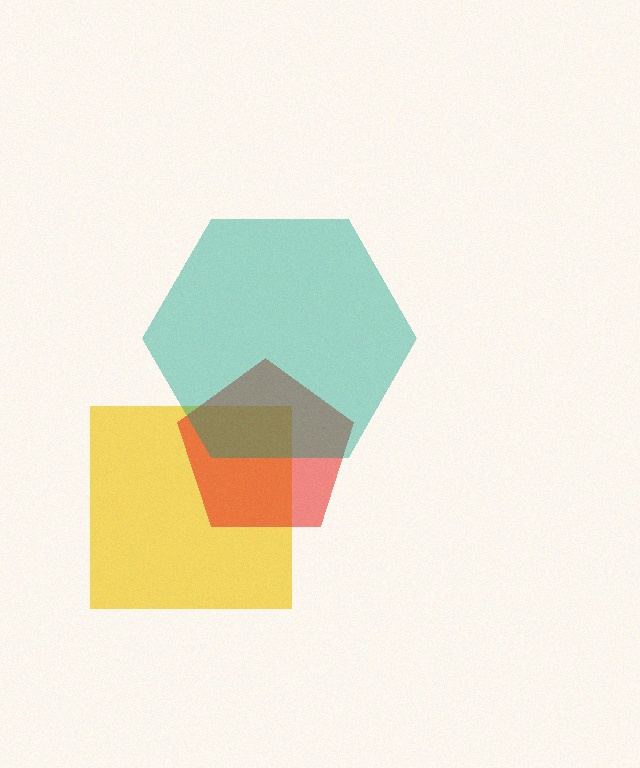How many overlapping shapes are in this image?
There are 3 overlapping shapes in the image.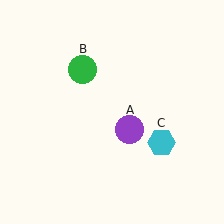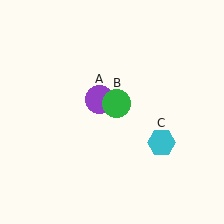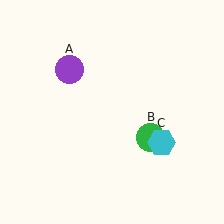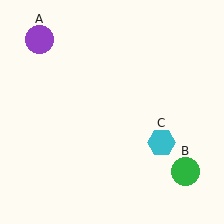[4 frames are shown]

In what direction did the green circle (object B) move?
The green circle (object B) moved down and to the right.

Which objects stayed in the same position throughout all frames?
Cyan hexagon (object C) remained stationary.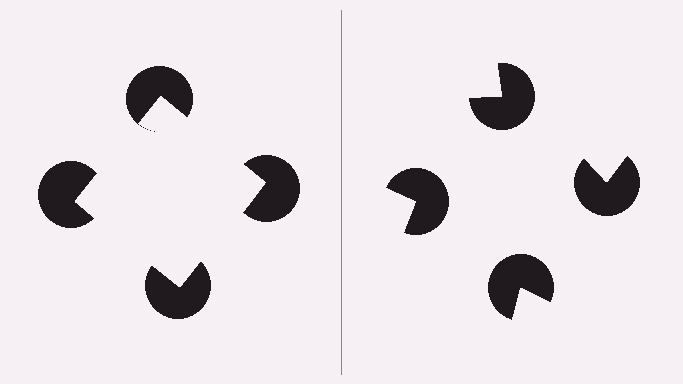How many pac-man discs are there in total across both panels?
8 — 4 on each side.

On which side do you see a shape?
An illusory square appears on the left side. On the right side the wedge cuts are rotated, so no coherent shape forms.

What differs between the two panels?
The pac-man discs are positioned identically on both sides; only the wedge orientations differ. On the left they align to a square; on the right they are misaligned.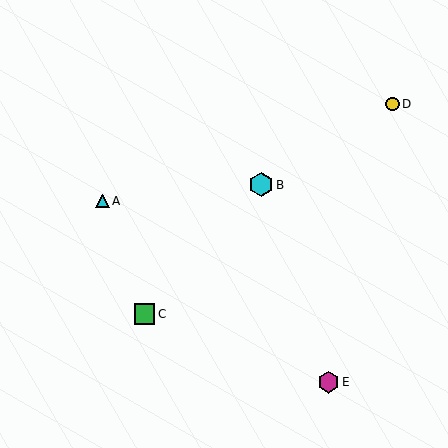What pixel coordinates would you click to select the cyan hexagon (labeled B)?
Click at (261, 185) to select the cyan hexagon B.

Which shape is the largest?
The cyan hexagon (labeled B) is the largest.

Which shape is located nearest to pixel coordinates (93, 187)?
The cyan triangle (labeled A) at (102, 201) is nearest to that location.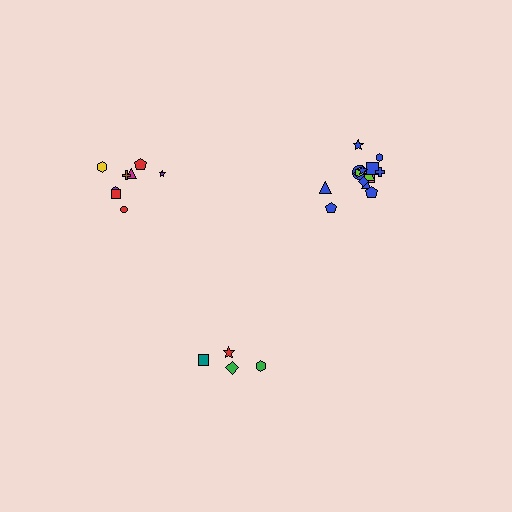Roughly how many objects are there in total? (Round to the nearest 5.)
Roughly 25 objects in total.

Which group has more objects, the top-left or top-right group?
The top-right group.